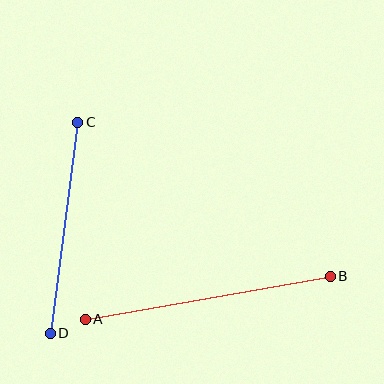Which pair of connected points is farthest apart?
Points A and B are farthest apart.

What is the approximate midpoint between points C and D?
The midpoint is at approximately (64, 228) pixels.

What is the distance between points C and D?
The distance is approximately 213 pixels.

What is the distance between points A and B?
The distance is approximately 249 pixels.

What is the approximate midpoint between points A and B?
The midpoint is at approximately (208, 298) pixels.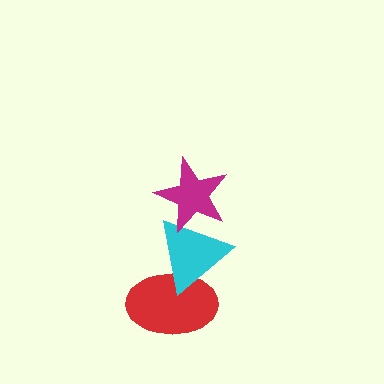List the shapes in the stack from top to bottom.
From top to bottom: the magenta star, the cyan triangle, the red ellipse.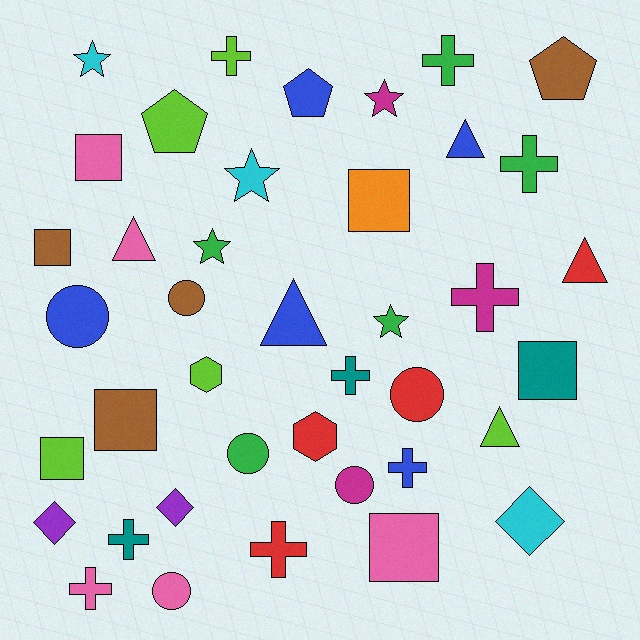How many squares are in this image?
There are 7 squares.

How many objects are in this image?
There are 40 objects.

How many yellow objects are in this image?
There are no yellow objects.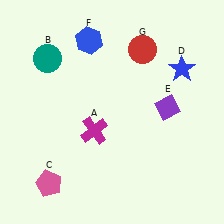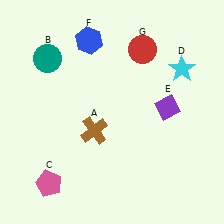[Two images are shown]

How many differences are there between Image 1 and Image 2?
There are 2 differences between the two images.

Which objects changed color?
A changed from magenta to brown. D changed from blue to cyan.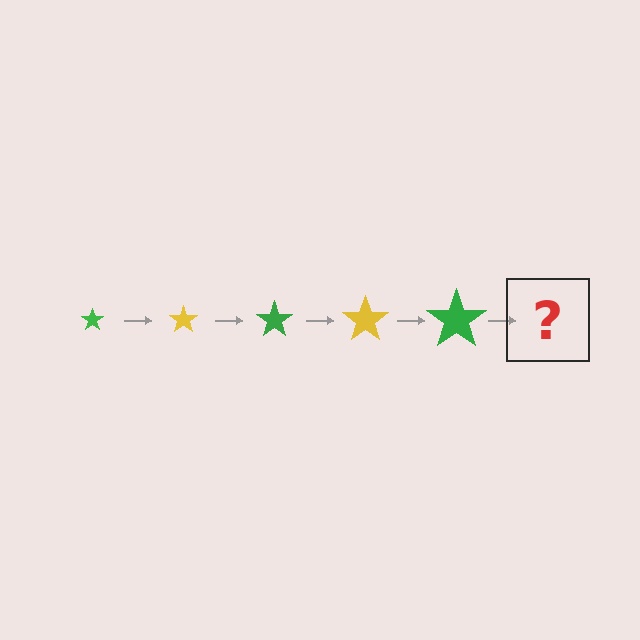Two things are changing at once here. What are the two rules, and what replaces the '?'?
The two rules are that the star grows larger each step and the color cycles through green and yellow. The '?' should be a yellow star, larger than the previous one.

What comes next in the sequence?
The next element should be a yellow star, larger than the previous one.